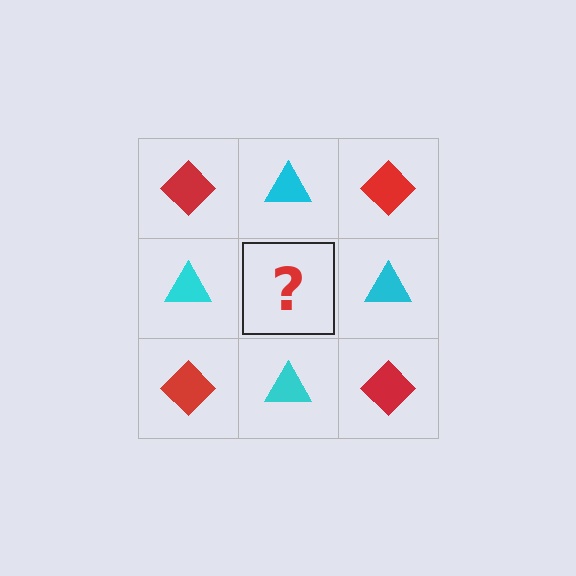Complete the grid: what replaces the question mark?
The question mark should be replaced with a red diamond.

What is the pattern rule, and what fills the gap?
The rule is that it alternates red diamond and cyan triangle in a checkerboard pattern. The gap should be filled with a red diamond.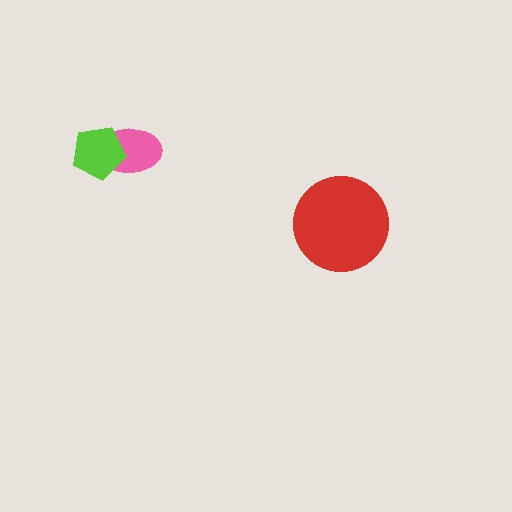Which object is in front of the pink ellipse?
The lime pentagon is in front of the pink ellipse.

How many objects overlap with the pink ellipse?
1 object overlaps with the pink ellipse.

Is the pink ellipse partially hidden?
Yes, it is partially covered by another shape.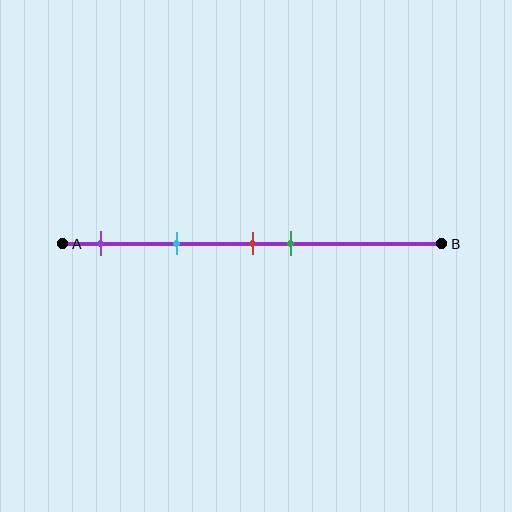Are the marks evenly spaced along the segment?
No, the marks are not evenly spaced.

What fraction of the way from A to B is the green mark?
The green mark is approximately 60% (0.6) of the way from A to B.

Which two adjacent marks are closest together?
The red and green marks are the closest adjacent pair.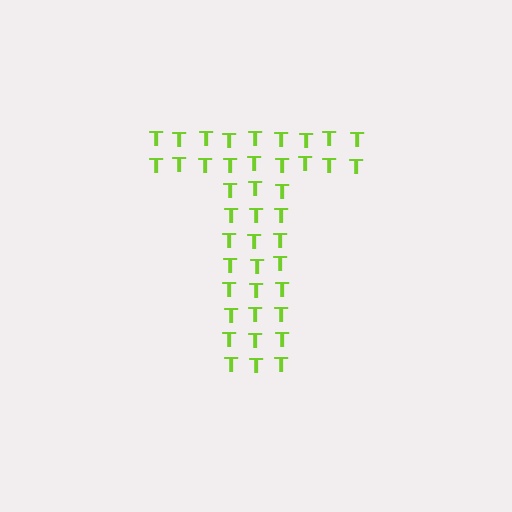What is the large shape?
The large shape is the letter T.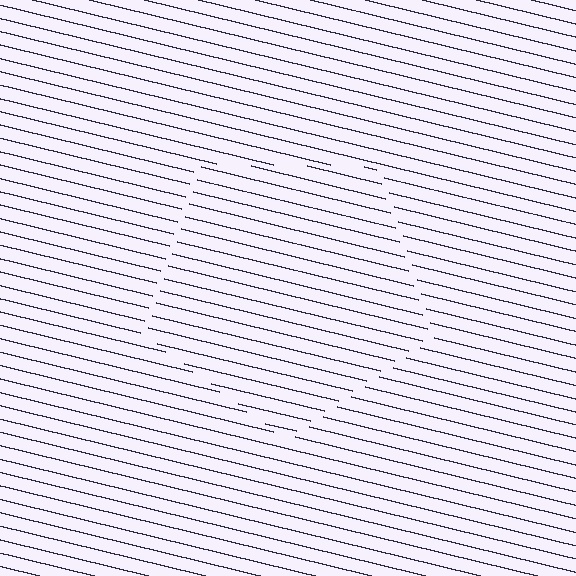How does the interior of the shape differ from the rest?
The interior of the shape contains the same grating, shifted by half a period — the contour is defined by the phase discontinuity where line-ends from the inner and outer gratings abut.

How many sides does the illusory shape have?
5 sides — the line-ends trace a pentagon.